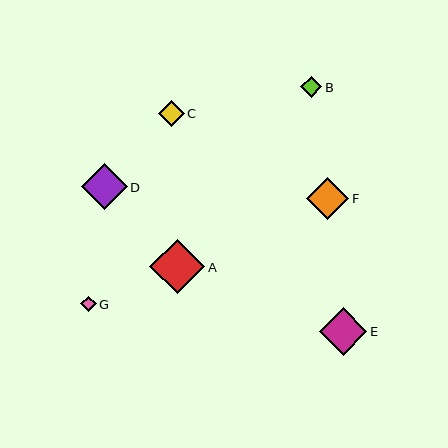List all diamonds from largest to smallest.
From largest to smallest: A, E, D, F, C, B, G.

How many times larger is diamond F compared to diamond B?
Diamond F is approximately 2.0 times the size of diamond B.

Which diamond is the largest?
Diamond A is the largest with a size of approximately 55 pixels.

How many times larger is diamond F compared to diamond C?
Diamond F is approximately 1.7 times the size of diamond C.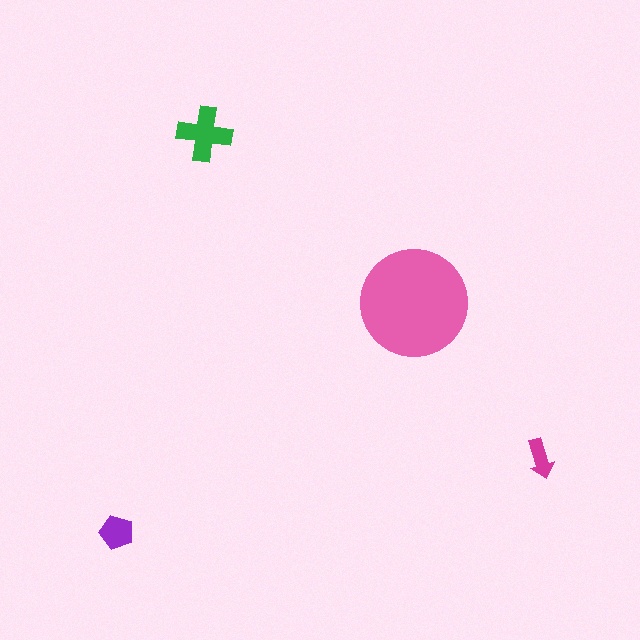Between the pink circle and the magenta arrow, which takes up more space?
The pink circle.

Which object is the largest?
The pink circle.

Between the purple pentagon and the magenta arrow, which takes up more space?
The purple pentagon.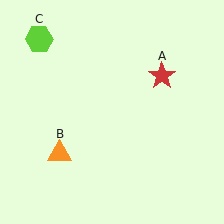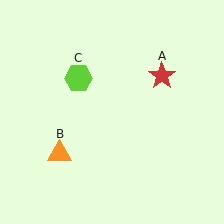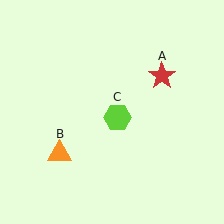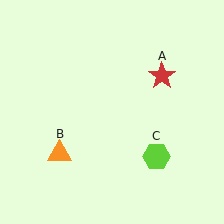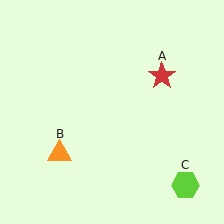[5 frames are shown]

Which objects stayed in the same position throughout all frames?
Red star (object A) and orange triangle (object B) remained stationary.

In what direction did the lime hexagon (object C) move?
The lime hexagon (object C) moved down and to the right.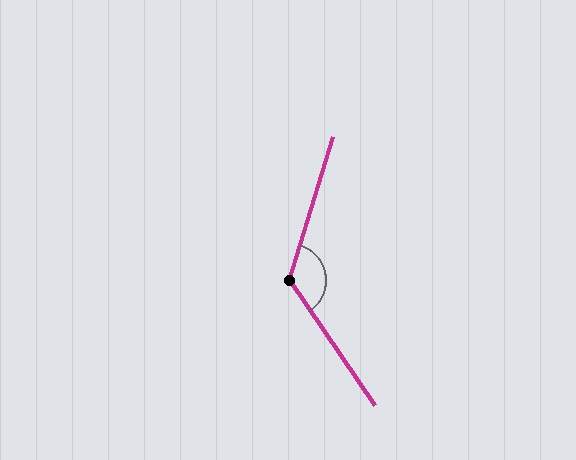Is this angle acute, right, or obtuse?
It is obtuse.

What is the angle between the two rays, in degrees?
Approximately 129 degrees.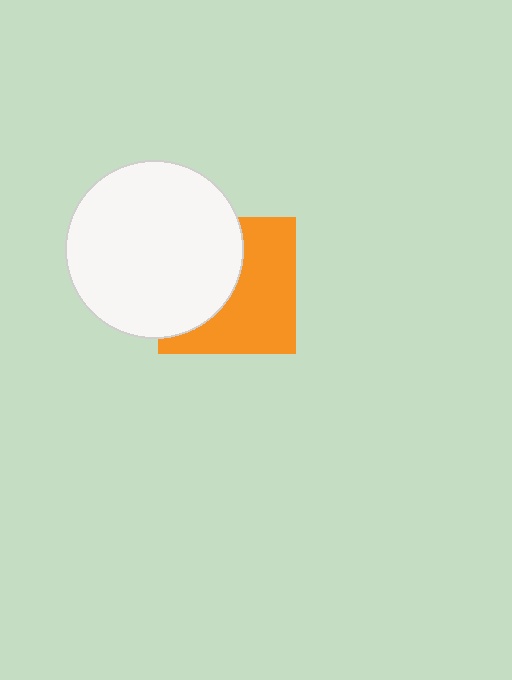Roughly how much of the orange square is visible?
About half of it is visible (roughly 54%).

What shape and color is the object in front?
The object in front is a white circle.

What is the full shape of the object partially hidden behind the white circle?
The partially hidden object is an orange square.